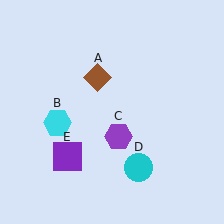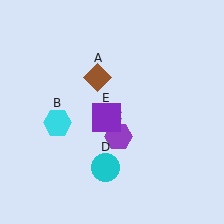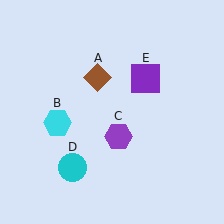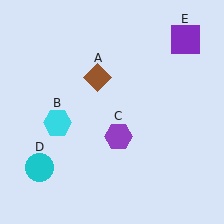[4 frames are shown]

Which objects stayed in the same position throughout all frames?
Brown diamond (object A) and cyan hexagon (object B) and purple hexagon (object C) remained stationary.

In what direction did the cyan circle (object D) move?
The cyan circle (object D) moved left.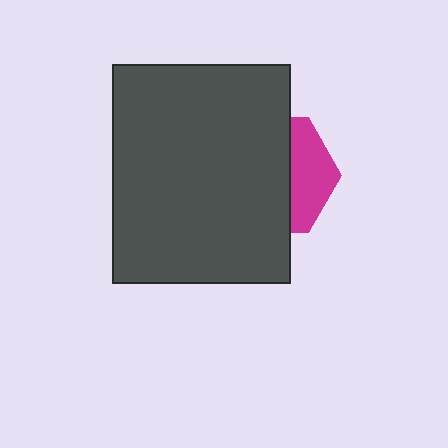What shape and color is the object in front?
The object in front is a dark gray rectangle.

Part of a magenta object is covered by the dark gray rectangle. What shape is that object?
It is a hexagon.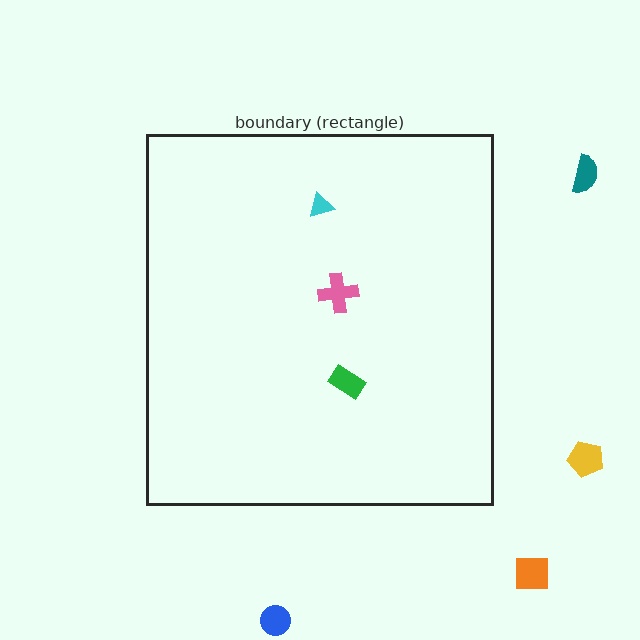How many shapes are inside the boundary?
3 inside, 4 outside.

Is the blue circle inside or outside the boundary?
Outside.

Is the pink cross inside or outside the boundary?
Inside.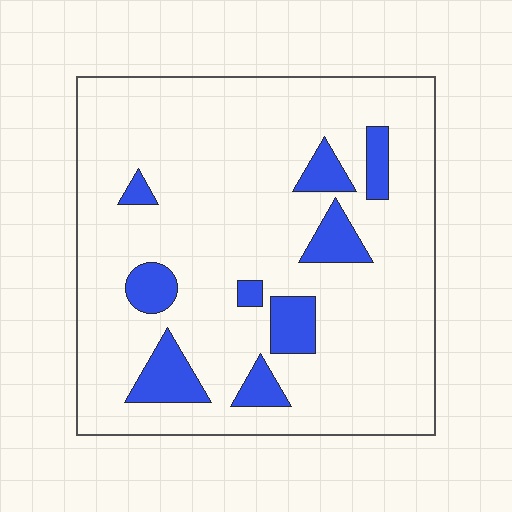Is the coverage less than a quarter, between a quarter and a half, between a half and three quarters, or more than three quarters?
Less than a quarter.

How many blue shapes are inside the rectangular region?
9.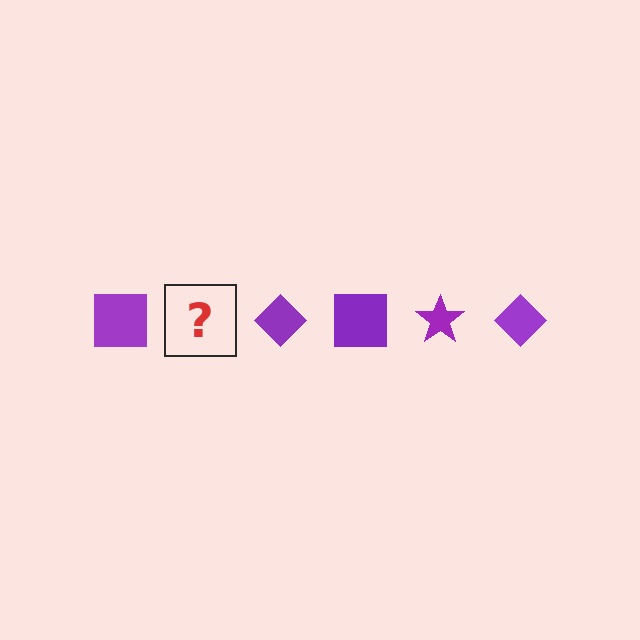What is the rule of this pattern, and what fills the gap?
The rule is that the pattern cycles through square, star, diamond shapes in purple. The gap should be filled with a purple star.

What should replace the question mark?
The question mark should be replaced with a purple star.